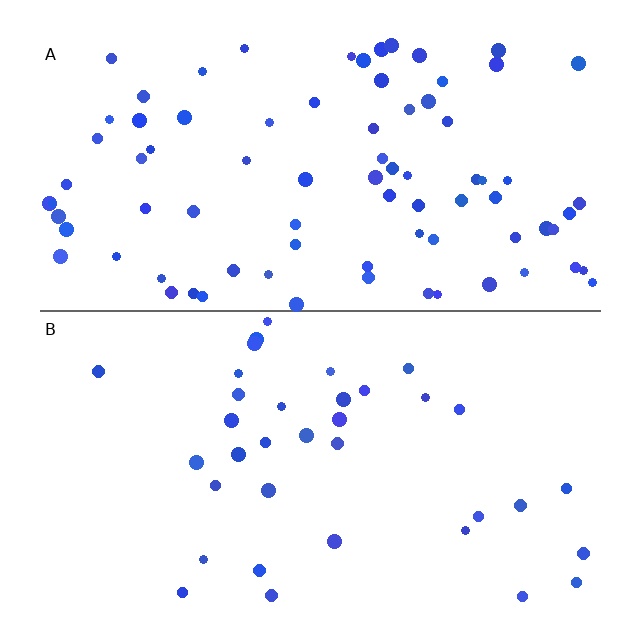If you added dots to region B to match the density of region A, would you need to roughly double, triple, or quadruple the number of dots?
Approximately double.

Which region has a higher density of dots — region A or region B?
A (the top).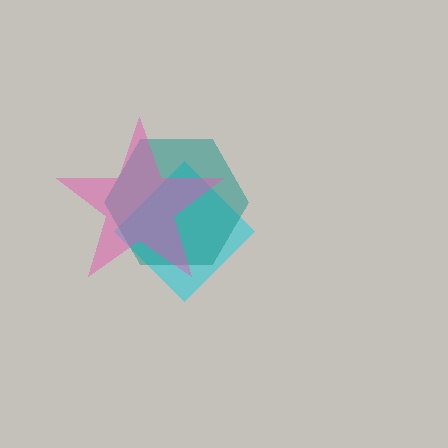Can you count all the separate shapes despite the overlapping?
Yes, there are 3 separate shapes.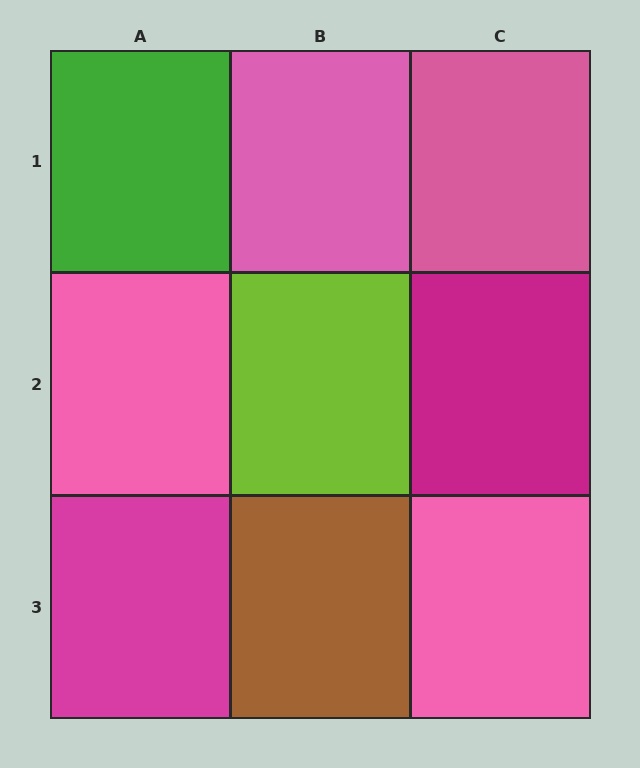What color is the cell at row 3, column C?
Pink.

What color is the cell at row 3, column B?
Brown.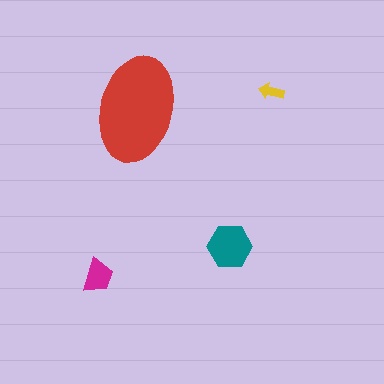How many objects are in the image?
There are 4 objects in the image.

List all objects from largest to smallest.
The red ellipse, the teal hexagon, the magenta trapezoid, the yellow arrow.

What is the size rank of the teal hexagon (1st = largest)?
2nd.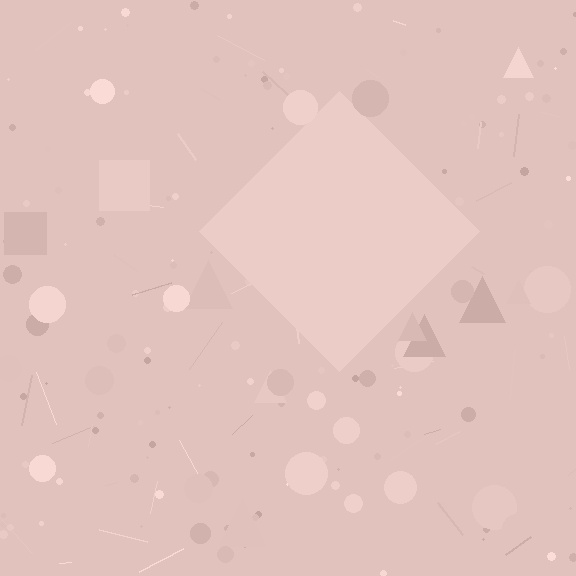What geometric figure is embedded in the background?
A diamond is embedded in the background.